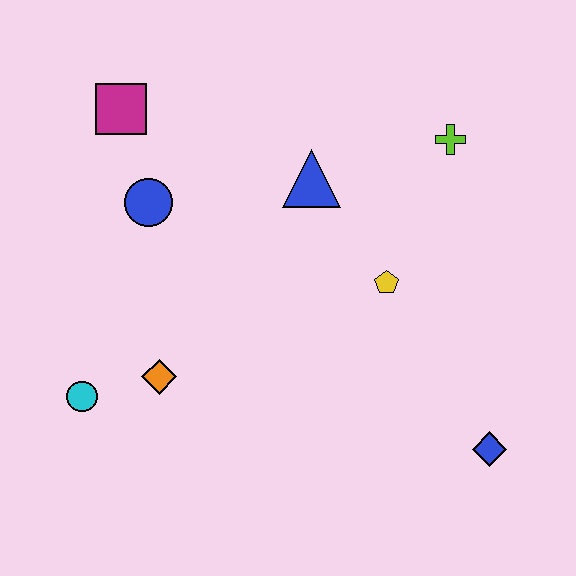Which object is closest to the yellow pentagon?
The blue triangle is closest to the yellow pentagon.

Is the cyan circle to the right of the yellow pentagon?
No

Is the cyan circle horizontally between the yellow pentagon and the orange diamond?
No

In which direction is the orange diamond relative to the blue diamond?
The orange diamond is to the left of the blue diamond.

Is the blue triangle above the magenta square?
No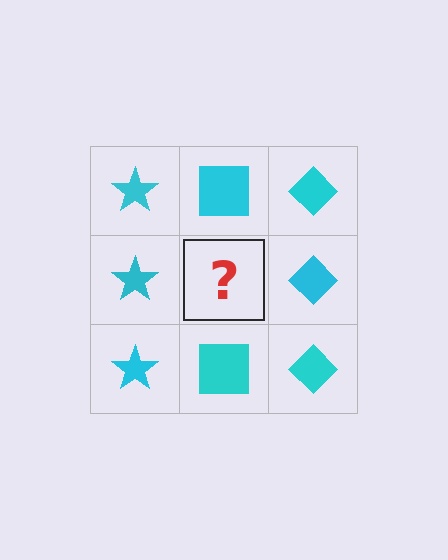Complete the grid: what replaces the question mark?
The question mark should be replaced with a cyan square.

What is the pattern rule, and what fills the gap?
The rule is that each column has a consistent shape. The gap should be filled with a cyan square.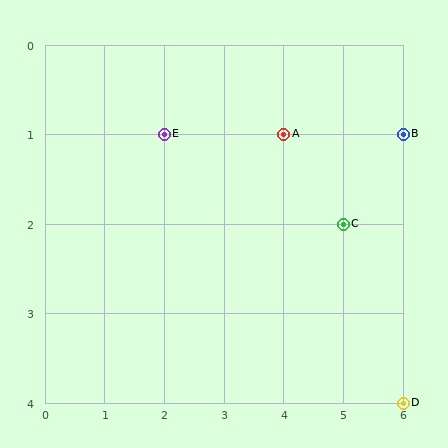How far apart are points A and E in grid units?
Points A and E are 2 columns apart.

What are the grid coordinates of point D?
Point D is at grid coordinates (6, 4).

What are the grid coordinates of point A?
Point A is at grid coordinates (4, 1).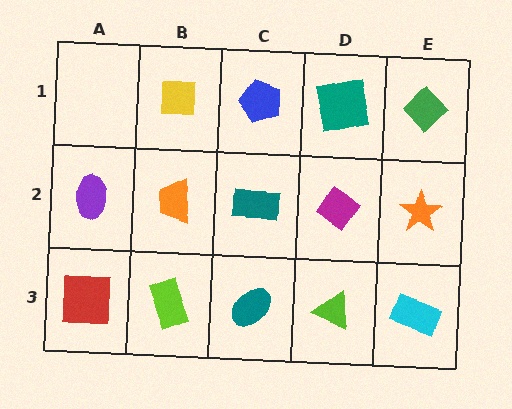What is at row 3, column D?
A lime triangle.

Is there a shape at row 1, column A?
No, that cell is empty.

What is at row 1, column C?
A blue pentagon.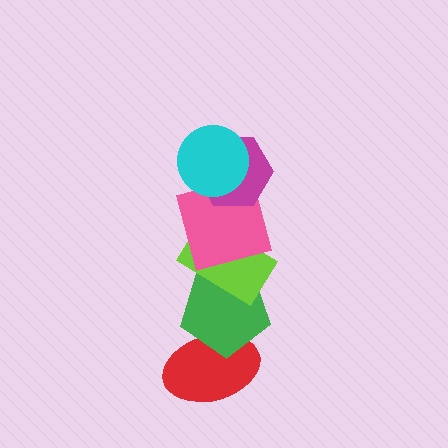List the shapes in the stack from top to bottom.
From top to bottom: the cyan circle, the magenta hexagon, the pink square, the lime rectangle, the green pentagon, the red ellipse.